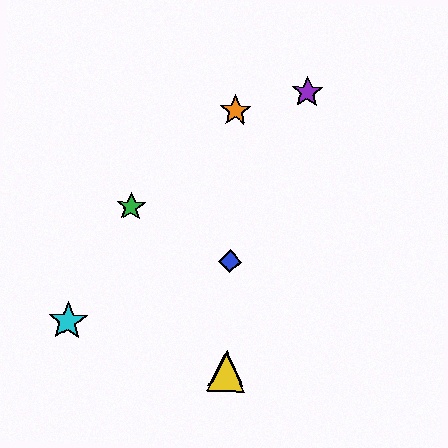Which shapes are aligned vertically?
The red triangle, the blue diamond, the yellow triangle, the orange star are aligned vertically.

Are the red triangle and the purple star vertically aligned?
No, the red triangle is at x≈226 and the purple star is at x≈307.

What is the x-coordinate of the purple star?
The purple star is at x≈307.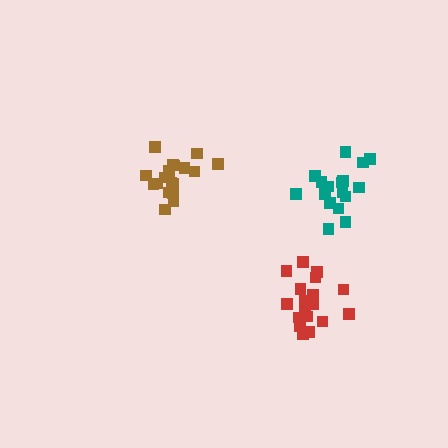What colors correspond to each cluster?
The clusters are colored: brown, red, teal.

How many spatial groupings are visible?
There are 3 spatial groupings.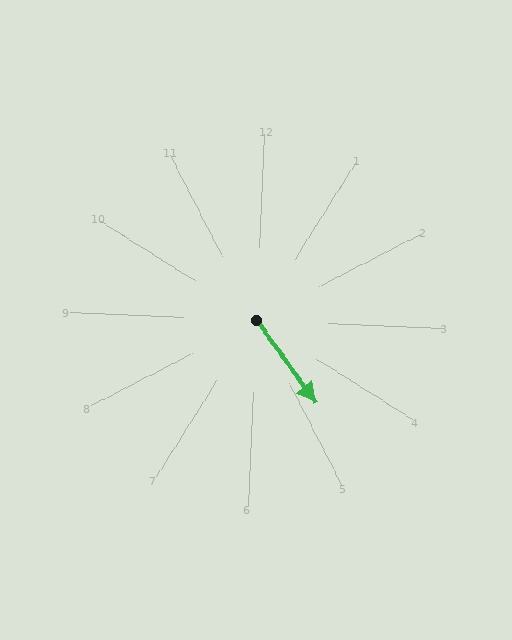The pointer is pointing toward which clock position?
Roughly 5 o'clock.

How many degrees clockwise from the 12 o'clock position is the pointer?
Approximately 142 degrees.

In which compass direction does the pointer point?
Southeast.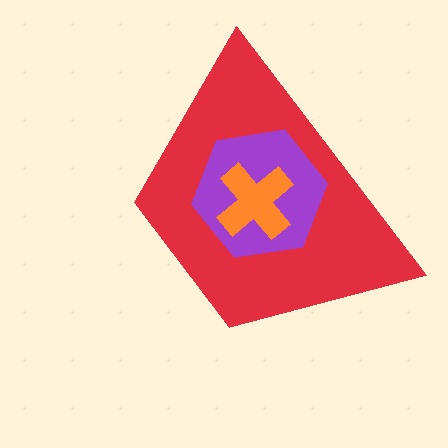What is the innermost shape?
The orange cross.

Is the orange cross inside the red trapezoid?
Yes.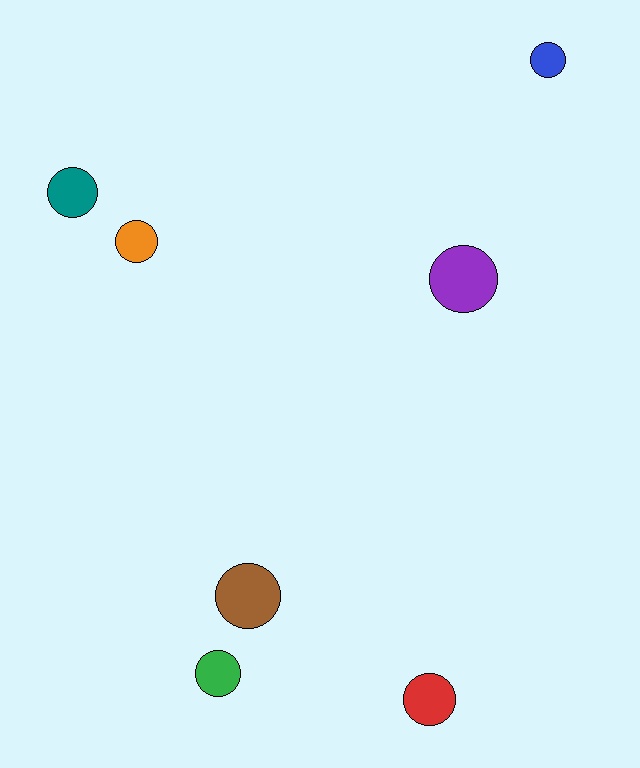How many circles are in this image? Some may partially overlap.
There are 7 circles.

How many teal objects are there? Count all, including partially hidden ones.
There is 1 teal object.